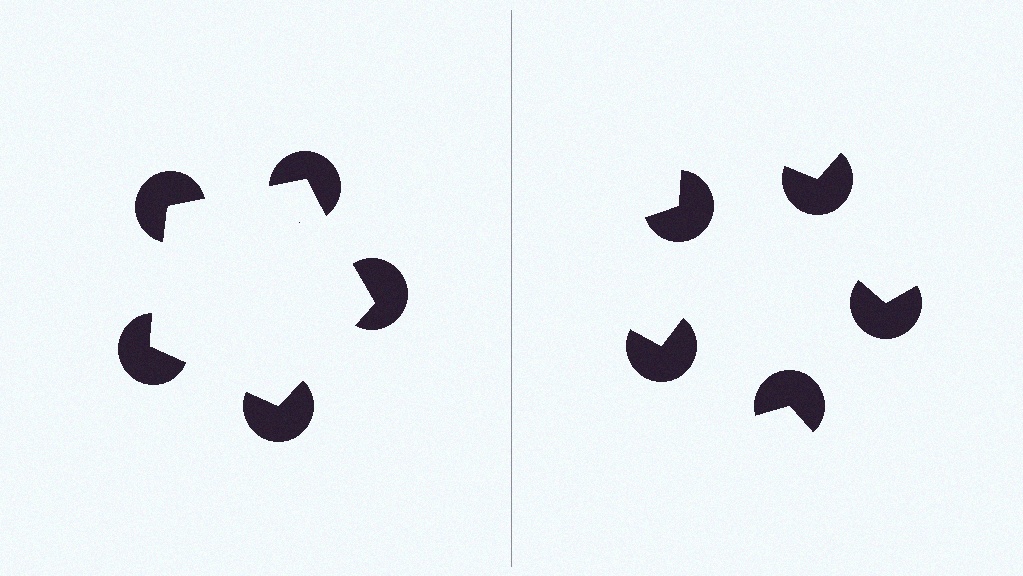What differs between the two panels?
The pac-man discs are positioned identically on both sides; only the wedge orientations differ. On the left they align to a pentagon; on the right they are misaligned.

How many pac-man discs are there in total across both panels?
10 — 5 on each side.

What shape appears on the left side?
An illusory pentagon.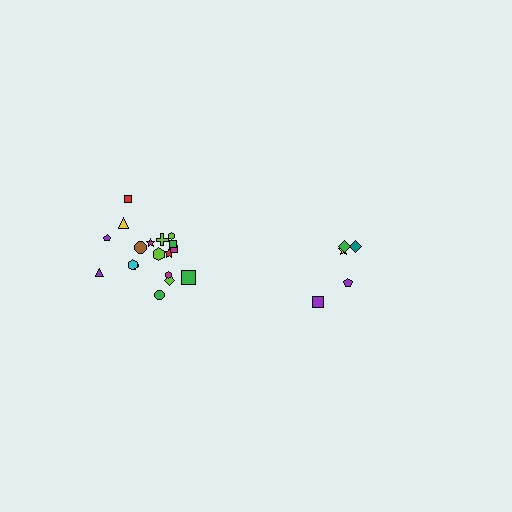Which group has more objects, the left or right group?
The left group.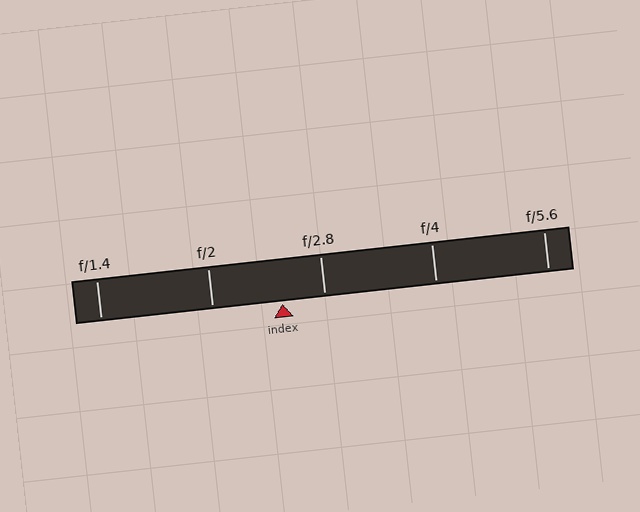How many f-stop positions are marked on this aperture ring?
There are 5 f-stop positions marked.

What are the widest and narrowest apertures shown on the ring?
The widest aperture shown is f/1.4 and the narrowest is f/5.6.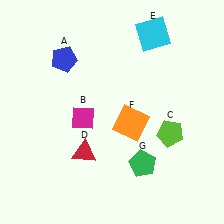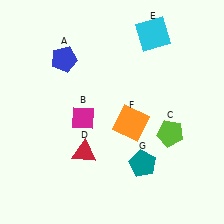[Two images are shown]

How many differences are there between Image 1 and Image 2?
There is 1 difference between the two images.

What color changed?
The pentagon (G) changed from green in Image 1 to teal in Image 2.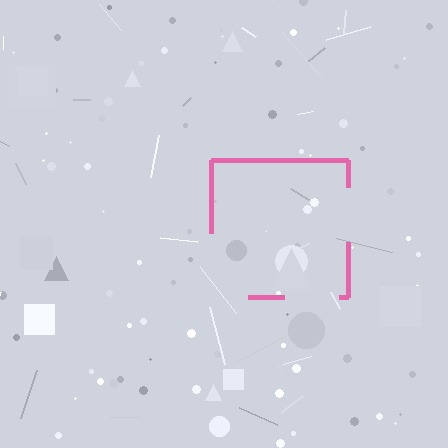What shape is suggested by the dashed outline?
The dashed outline suggests a square.